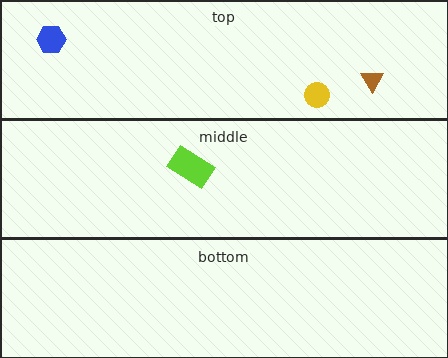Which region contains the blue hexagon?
The top region.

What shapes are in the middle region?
The lime rectangle.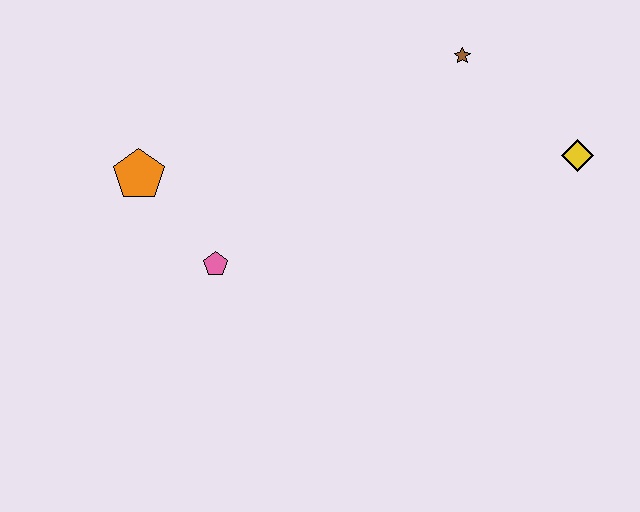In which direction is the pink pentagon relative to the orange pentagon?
The pink pentagon is below the orange pentagon.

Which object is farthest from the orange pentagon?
The yellow diamond is farthest from the orange pentagon.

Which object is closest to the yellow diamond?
The brown star is closest to the yellow diamond.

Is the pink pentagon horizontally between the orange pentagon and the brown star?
Yes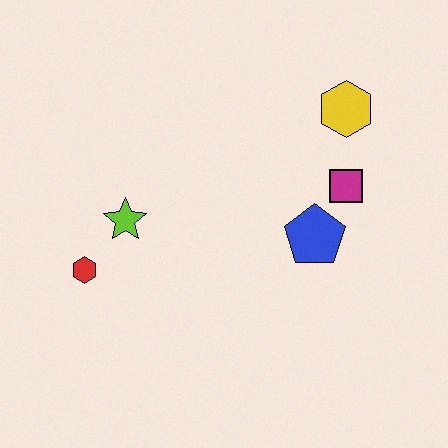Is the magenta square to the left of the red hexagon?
No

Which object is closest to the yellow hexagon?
The magenta square is closest to the yellow hexagon.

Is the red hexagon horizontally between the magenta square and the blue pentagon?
No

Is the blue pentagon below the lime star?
Yes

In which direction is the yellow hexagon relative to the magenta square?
The yellow hexagon is above the magenta square.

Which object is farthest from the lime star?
The yellow hexagon is farthest from the lime star.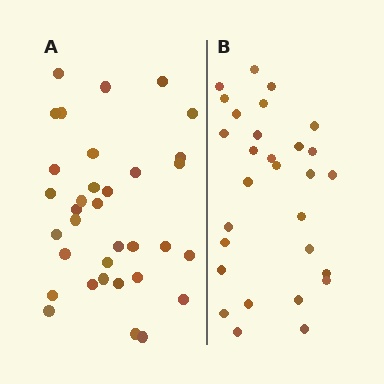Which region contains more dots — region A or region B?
Region A (the left region) has more dots.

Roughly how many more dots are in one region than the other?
Region A has about 5 more dots than region B.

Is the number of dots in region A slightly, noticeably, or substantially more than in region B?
Region A has only slightly more — the two regions are fairly close. The ratio is roughly 1.2 to 1.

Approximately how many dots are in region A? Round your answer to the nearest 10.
About 30 dots. (The exact count is 34, which rounds to 30.)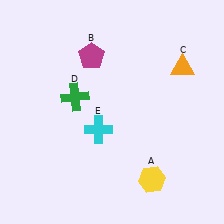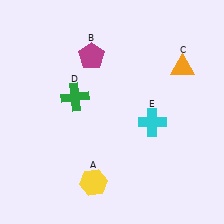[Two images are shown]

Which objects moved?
The objects that moved are: the yellow hexagon (A), the cyan cross (E).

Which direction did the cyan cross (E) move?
The cyan cross (E) moved right.